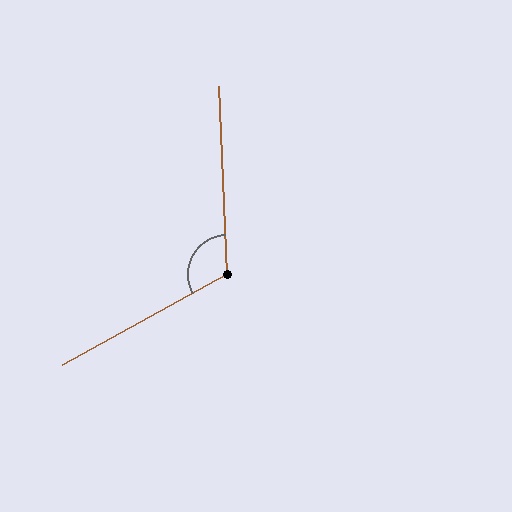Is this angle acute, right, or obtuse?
It is obtuse.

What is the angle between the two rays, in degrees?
Approximately 117 degrees.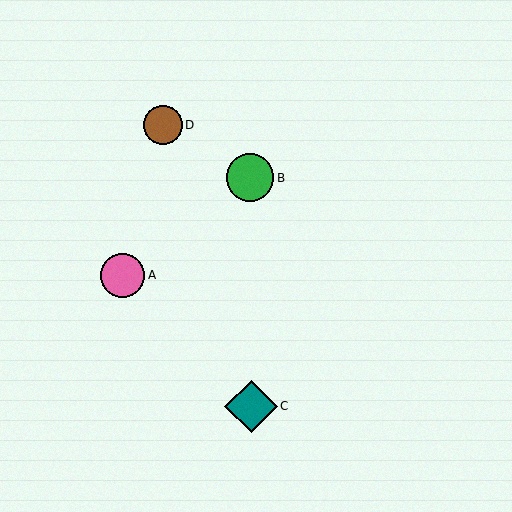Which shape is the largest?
The teal diamond (labeled C) is the largest.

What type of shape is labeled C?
Shape C is a teal diamond.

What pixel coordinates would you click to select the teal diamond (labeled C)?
Click at (251, 406) to select the teal diamond C.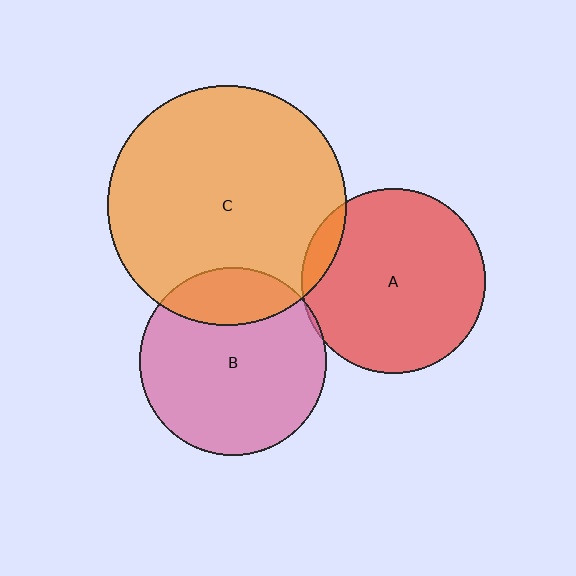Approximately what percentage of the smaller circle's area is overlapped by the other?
Approximately 5%.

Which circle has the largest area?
Circle C (orange).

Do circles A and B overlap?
Yes.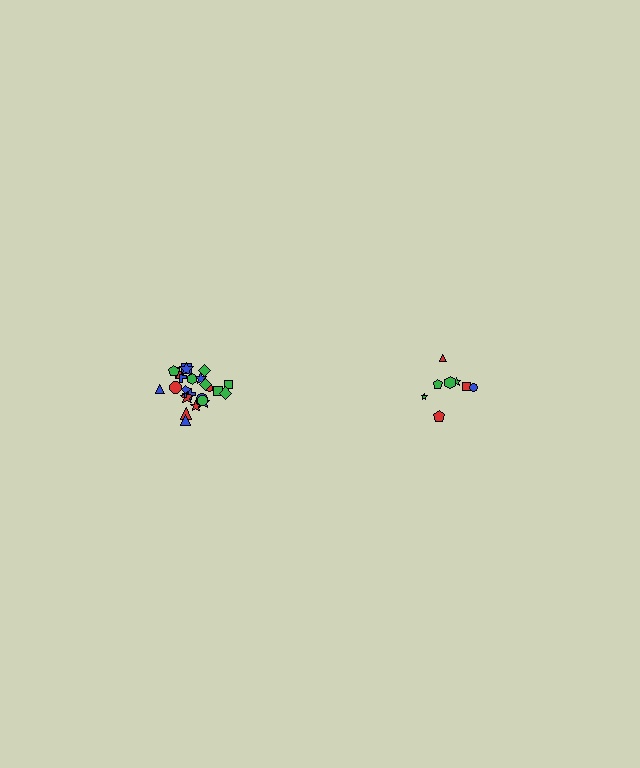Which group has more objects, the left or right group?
The left group.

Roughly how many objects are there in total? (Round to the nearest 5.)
Roughly 35 objects in total.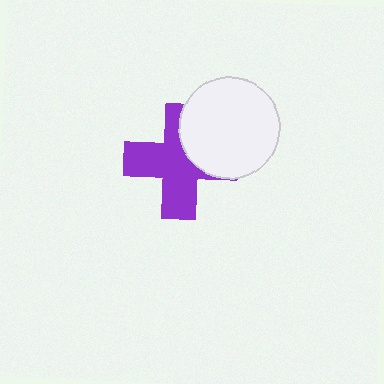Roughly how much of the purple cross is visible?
Most of it is visible (roughly 67%).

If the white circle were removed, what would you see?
You would see the complete purple cross.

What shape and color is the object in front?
The object in front is a white circle.